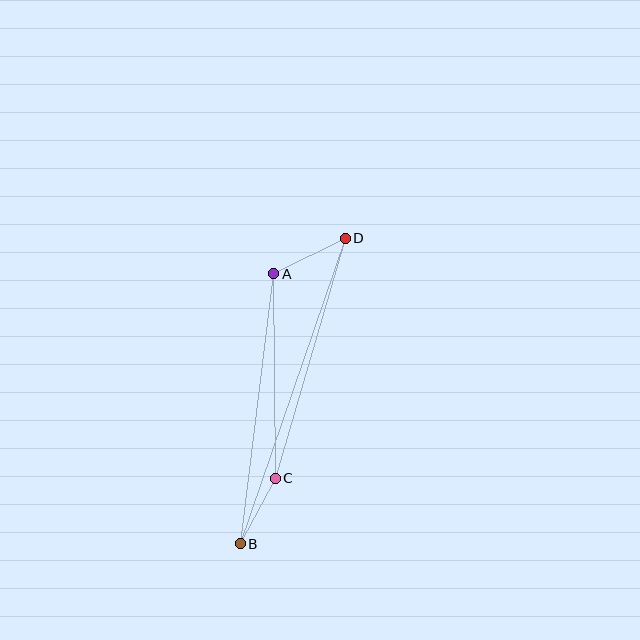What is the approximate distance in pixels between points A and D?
The distance between A and D is approximately 80 pixels.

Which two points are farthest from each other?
Points B and D are farthest from each other.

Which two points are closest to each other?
Points B and C are closest to each other.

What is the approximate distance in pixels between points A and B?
The distance between A and B is approximately 272 pixels.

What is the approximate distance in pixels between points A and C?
The distance between A and C is approximately 205 pixels.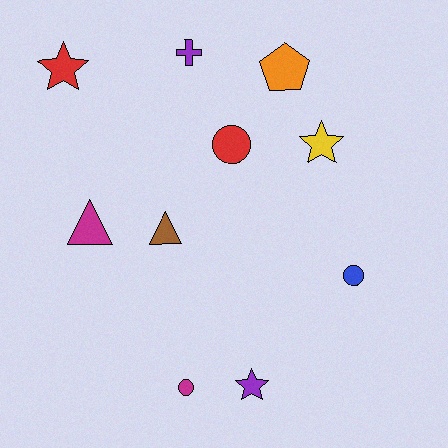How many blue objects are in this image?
There is 1 blue object.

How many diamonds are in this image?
There are no diamonds.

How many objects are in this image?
There are 10 objects.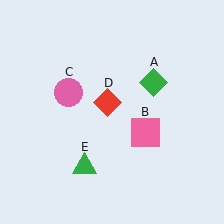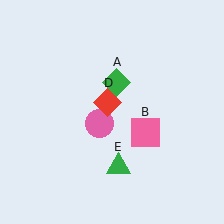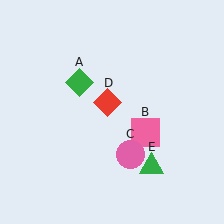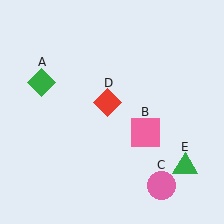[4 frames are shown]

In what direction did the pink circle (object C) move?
The pink circle (object C) moved down and to the right.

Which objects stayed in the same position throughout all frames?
Pink square (object B) and red diamond (object D) remained stationary.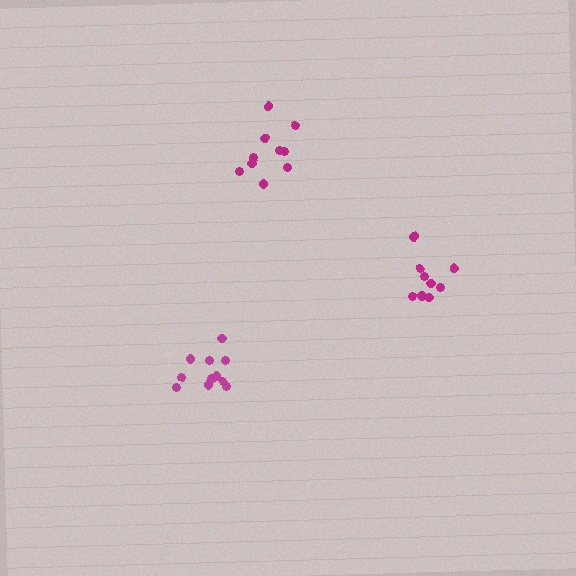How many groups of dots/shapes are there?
There are 3 groups.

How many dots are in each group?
Group 1: 11 dots, Group 2: 10 dots, Group 3: 9 dots (30 total).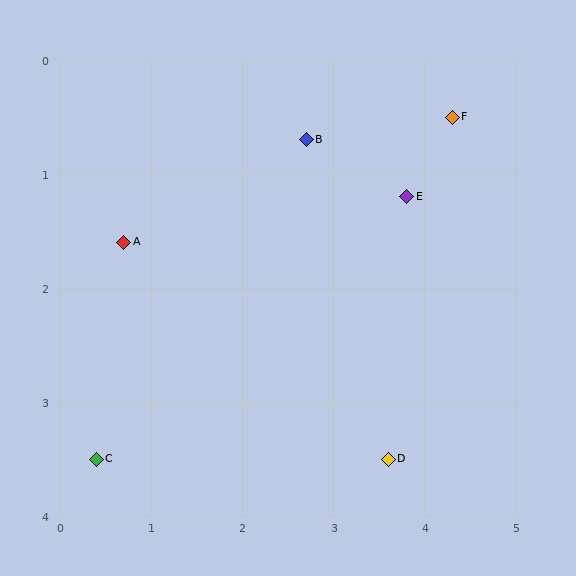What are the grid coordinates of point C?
Point C is at approximately (0.4, 3.5).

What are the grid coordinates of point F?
Point F is at approximately (4.3, 0.5).